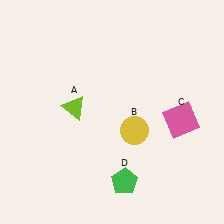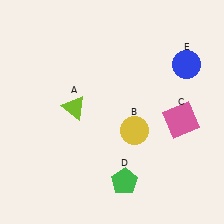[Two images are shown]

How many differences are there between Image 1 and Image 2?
There is 1 difference between the two images.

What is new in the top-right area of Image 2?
A blue circle (E) was added in the top-right area of Image 2.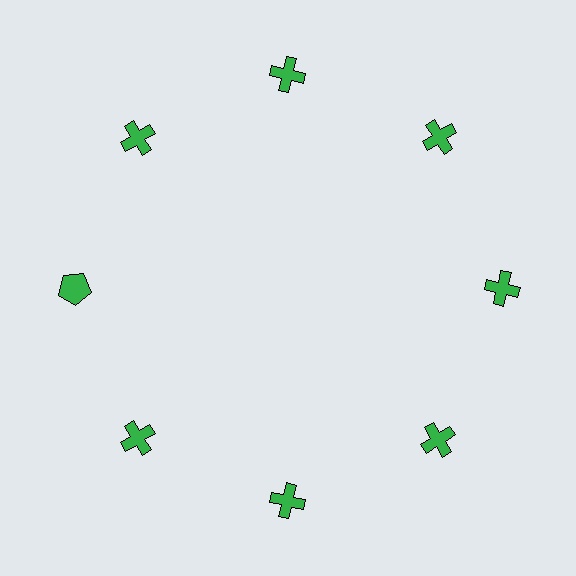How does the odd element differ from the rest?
It has a different shape: pentagon instead of cross.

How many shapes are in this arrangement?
There are 8 shapes arranged in a ring pattern.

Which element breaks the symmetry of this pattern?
The green pentagon at roughly the 9 o'clock position breaks the symmetry. All other shapes are green crosses.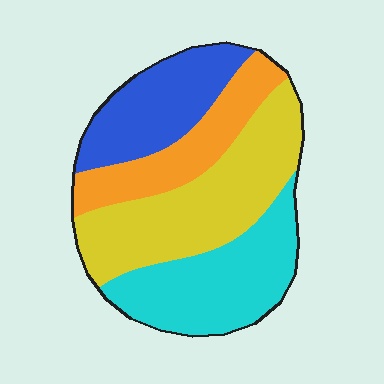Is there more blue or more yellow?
Yellow.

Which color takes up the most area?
Yellow, at roughly 35%.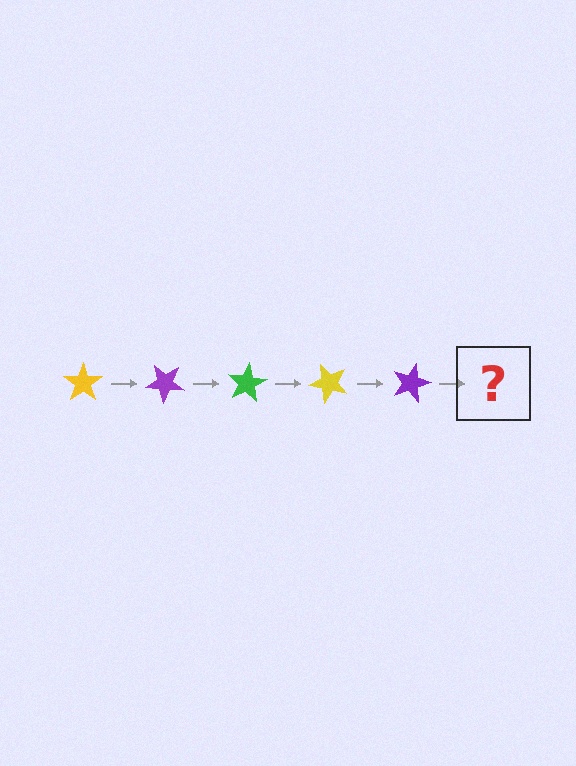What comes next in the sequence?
The next element should be a green star, rotated 200 degrees from the start.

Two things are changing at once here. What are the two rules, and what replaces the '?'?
The two rules are that it rotates 40 degrees each step and the color cycles through yellow, purple, and green. The '?' should be a green star, rotated 200 degrees from the start.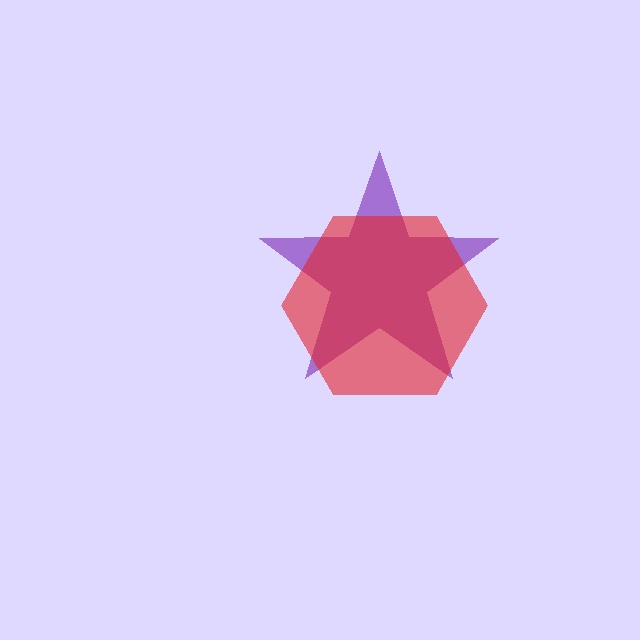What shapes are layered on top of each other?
The layered shapes are: a purple star, a red hexagon.